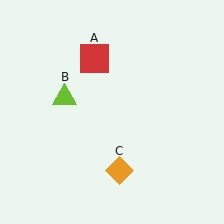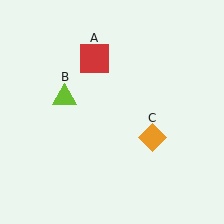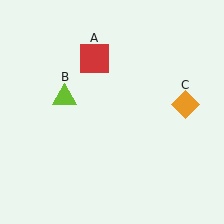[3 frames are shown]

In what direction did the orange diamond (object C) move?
The orange diamond (object C) moved up and to the right.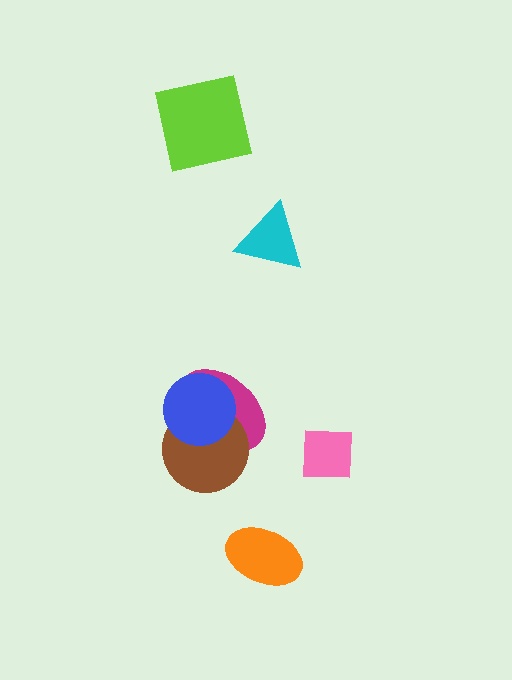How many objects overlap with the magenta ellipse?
2 objects overlap with the magenta ellipse.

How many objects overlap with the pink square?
0 objects overlap with the pink square.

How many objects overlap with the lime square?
0 objects overlap with the lime square.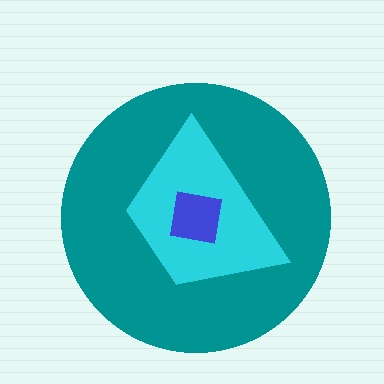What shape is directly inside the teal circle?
The cyan trapezoid.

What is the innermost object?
The blue square.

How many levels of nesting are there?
3.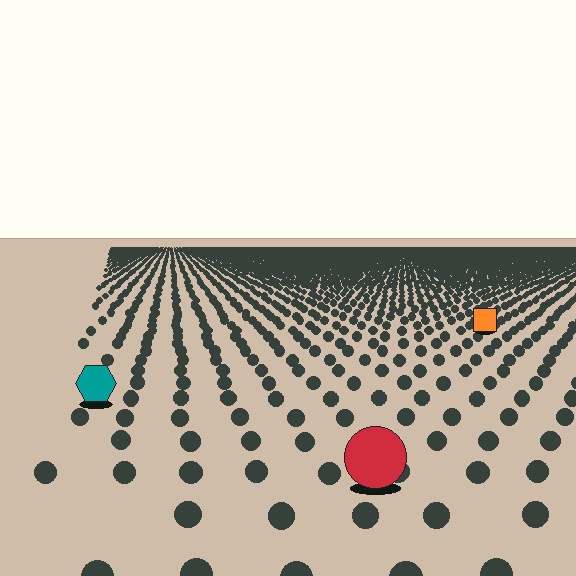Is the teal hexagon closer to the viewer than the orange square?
Yes. The teal hexagon is closer — you can tell from the texture gradient: the ground texture is coarser near it.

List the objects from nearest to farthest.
From nearest to farthest: the red circle, the teal hexagon, the orange square.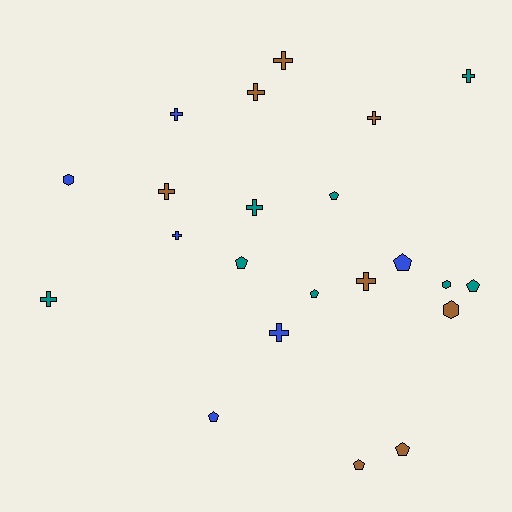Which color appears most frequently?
Teal, with 8 objects.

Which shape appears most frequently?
Cross, with 11 objects.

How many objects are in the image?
There are 22 objects.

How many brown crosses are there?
There are 5 brown crosses.